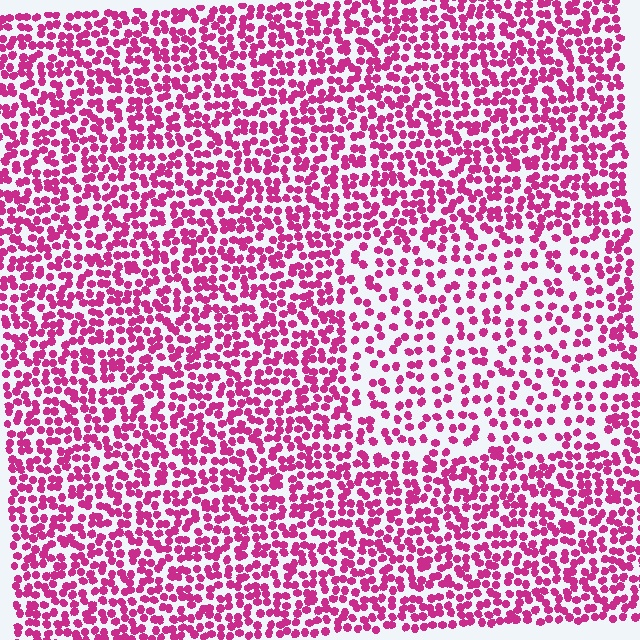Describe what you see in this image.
The image contains small magenta elements arranged at two different densities. A rectangle-shaped region is visible where the elements are less densely packed than the surrounding area.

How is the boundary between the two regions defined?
The boundary is defined by a change in element density (approximately 1.8x ratio). All elements are the same color, size, and shape.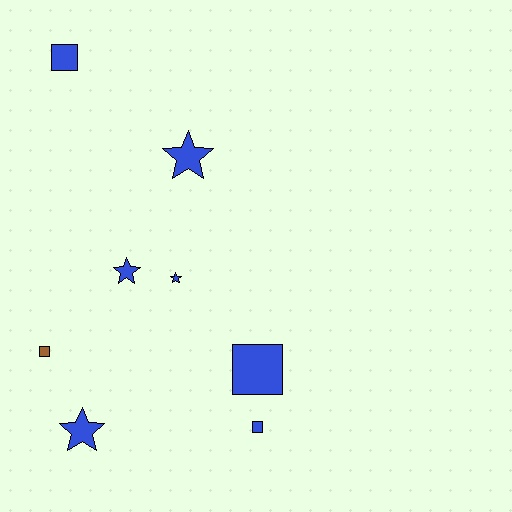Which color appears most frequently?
Blue, with 7 objects.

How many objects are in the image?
There are 8 objects.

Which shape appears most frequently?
Square, with 4 objects.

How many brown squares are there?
There is 1 brown square.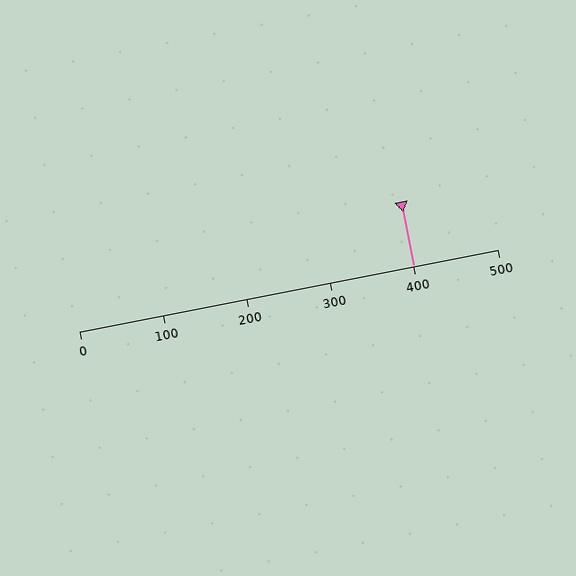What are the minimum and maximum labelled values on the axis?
The axis runs from 0 to 500.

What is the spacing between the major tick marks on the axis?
The major ticks are spaced 100 apart.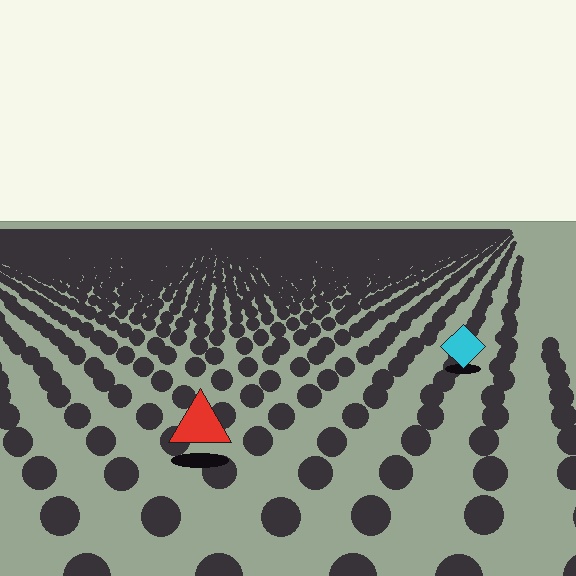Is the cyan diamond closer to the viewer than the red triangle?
No. The red triangle is closer — you can tell from the texture gradient: the ground texture is coarser near it.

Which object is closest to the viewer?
The red triangle is closest. The texture marks near it are larger and more spread out.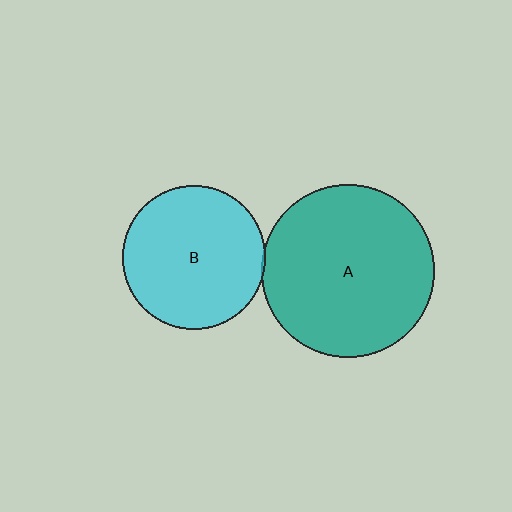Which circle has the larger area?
Circle A (teal).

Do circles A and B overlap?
Yes.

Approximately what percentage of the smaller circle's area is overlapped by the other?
Approximately 5%.